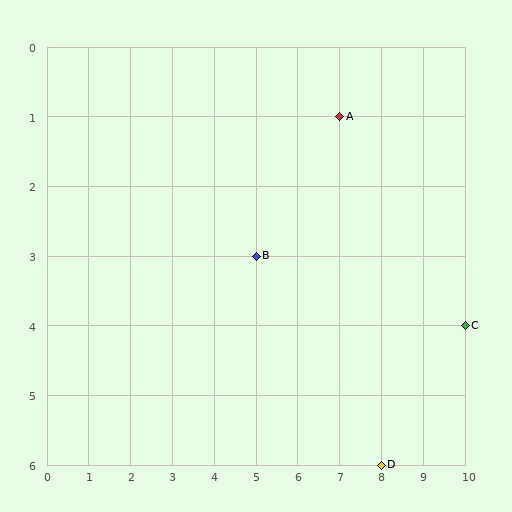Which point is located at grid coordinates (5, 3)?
Point B is at (5, 3).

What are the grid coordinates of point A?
Point A is at grid coordinates (7, 1).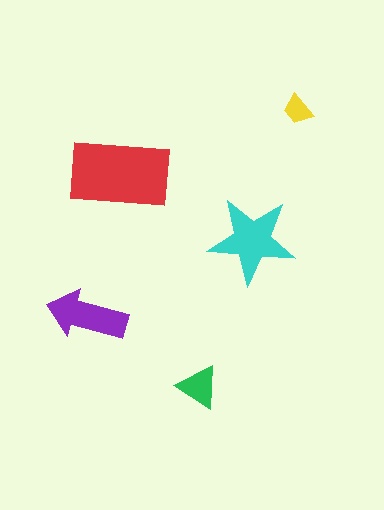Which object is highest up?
The yellow trapezoid is topmost.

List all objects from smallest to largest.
The yellow trapezoid, the green triangle, the purple arrow, the cyan star, the red rectangle.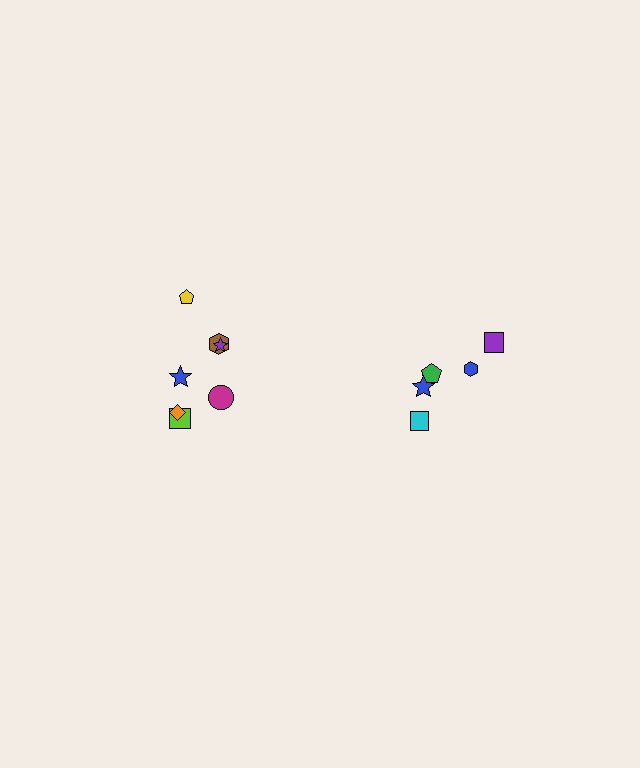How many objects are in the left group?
There are 7 objects.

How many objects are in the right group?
There are 5 objects.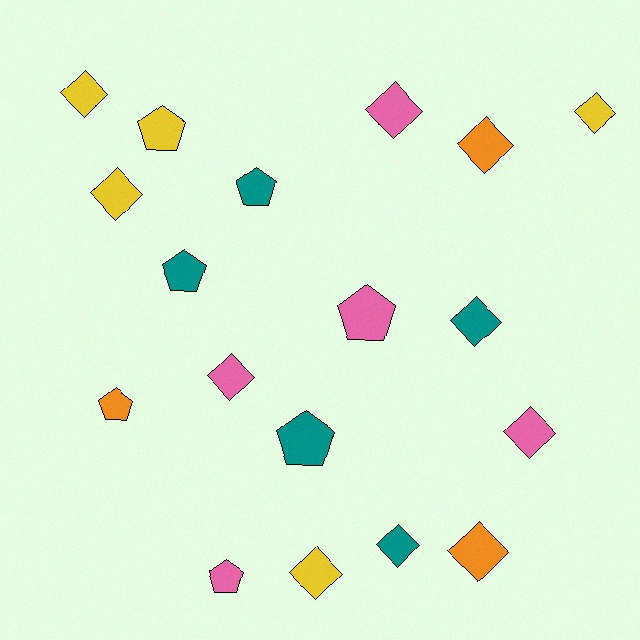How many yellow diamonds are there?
There are 4 yellow diamonds.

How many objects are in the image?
There are 18 objects.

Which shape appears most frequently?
Diamond, with 11 objects.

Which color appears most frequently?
Teal, with 5 objects.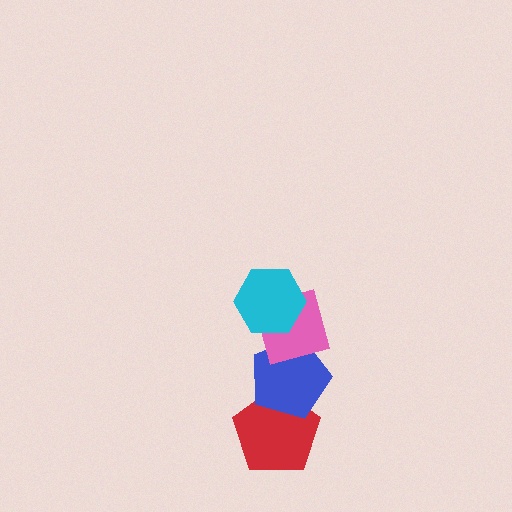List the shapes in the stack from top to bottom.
From top to bottom: the cyan hexagon, the pink diamond, the blue pentagon, the red pentagon.